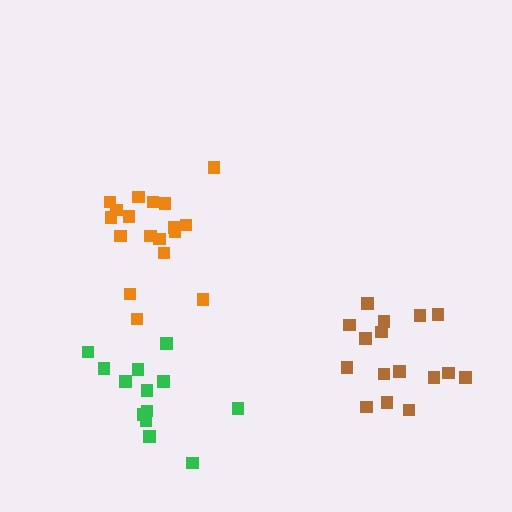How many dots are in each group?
Group 1: 16 dots, Group 2: 18 dots, Group 3: 13 dots (47 total).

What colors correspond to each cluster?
The clusters are colored: brown, orange, green.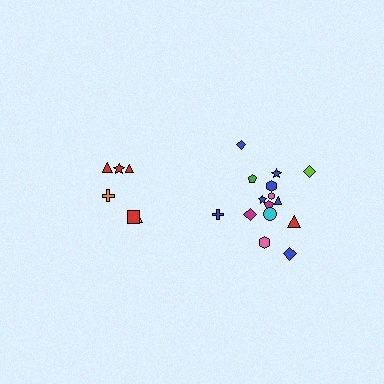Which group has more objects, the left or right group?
The right group.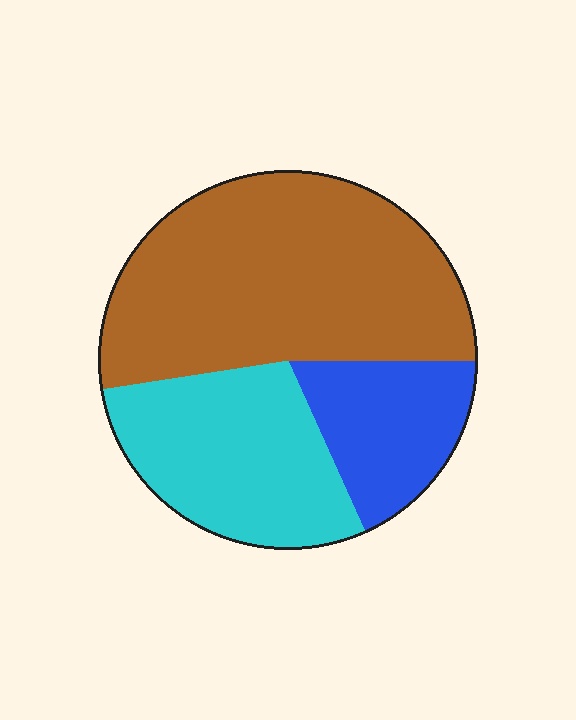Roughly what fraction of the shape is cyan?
Cyan covers around 30% of the shape.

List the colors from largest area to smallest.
From largest to smallest: brown, cyan, blue.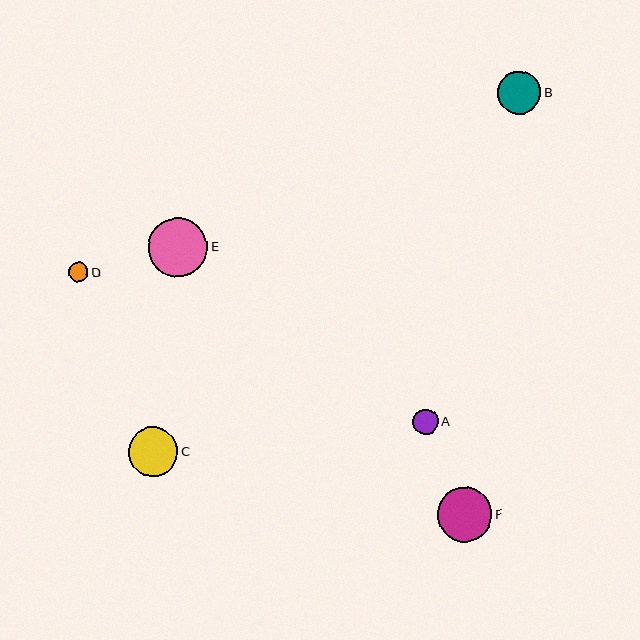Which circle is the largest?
Circle E is the largest with a size of approximately 60 pixels.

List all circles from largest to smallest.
From largest to smallest: E, F, C, B, A, D.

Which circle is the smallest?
Circle D is the smallest with a size of approximately 20 pixels.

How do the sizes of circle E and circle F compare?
Circle E and circle F are approximately the same size.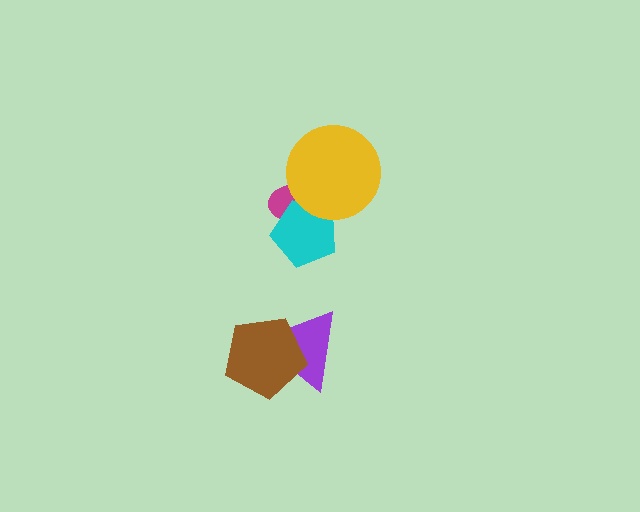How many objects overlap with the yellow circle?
2 objects overlap with the yellow circle.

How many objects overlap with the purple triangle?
1 object overlaps with the purple triangle.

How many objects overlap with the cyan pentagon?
2 objects overlap with the cyan pentagon.